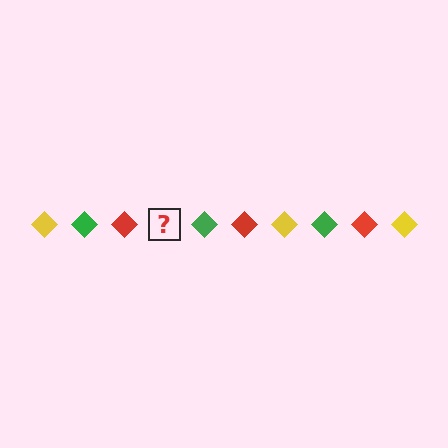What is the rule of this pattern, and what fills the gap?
The rule is that the pattern cycles through yellow, green, red diamonds. The gap should be filled with a yellow diamond.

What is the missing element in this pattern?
The missing element is a yellow diamond.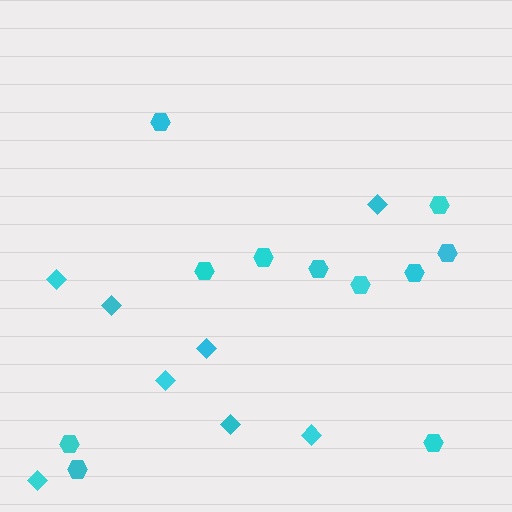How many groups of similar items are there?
There are 2 groups: one group of diamonds (8) and one group of hexagons (11).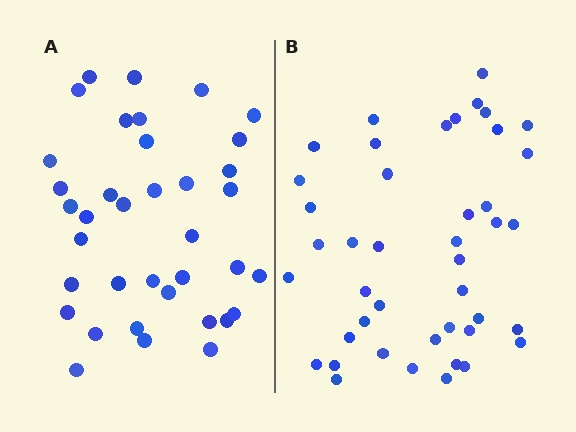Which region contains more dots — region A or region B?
Region B (the right region) has more dots.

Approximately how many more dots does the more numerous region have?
Region B has about 6 more dots than region A.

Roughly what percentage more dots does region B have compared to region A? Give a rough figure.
About 15% more.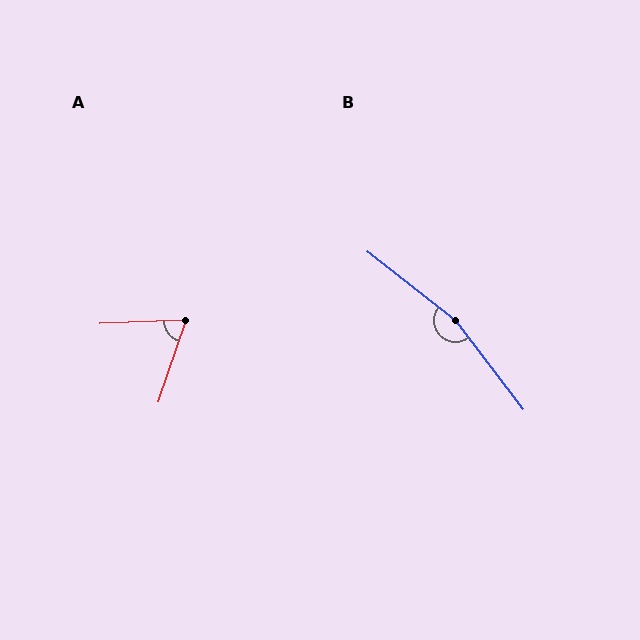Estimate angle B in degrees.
Approximately 165 degrees.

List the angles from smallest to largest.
A (69°), B (165°).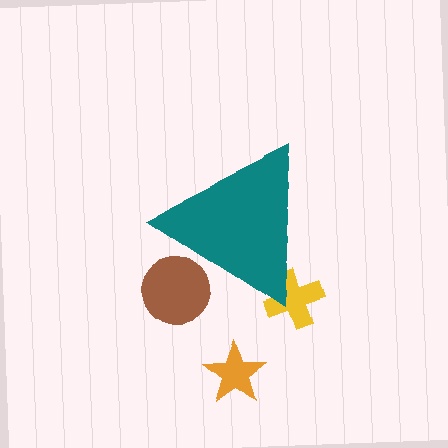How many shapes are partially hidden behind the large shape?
2 shapes are partially hidden.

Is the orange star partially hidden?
No, the orange star is fully visible.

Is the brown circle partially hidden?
Yes, the brown circle is partially hidden behind the teal triangle.